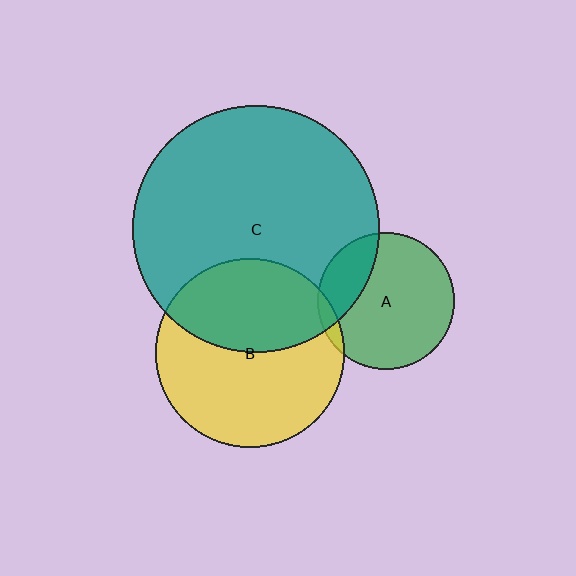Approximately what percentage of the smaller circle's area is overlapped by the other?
Approximately 40%.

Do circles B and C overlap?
Yes.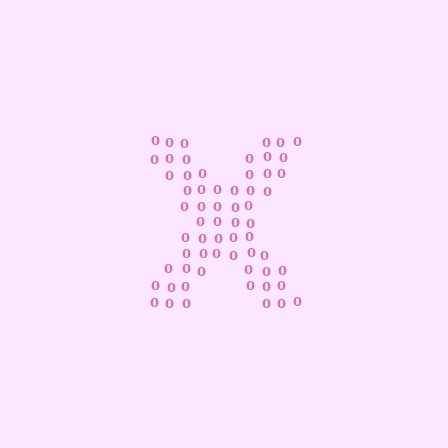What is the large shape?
The large shape is the letter X.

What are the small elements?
The small elements are digit 0's.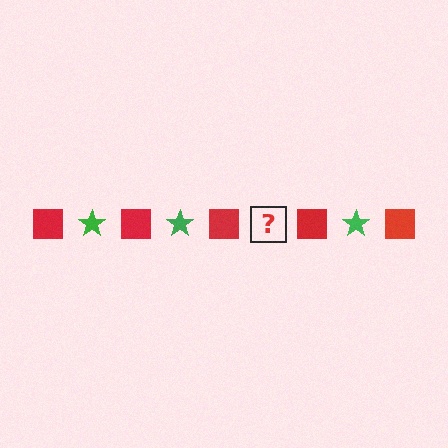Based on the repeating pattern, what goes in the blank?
The blank should be a green star.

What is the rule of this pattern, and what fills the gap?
The rule is that the pattern alternates between red square and green star. The gap should be filled with a green star.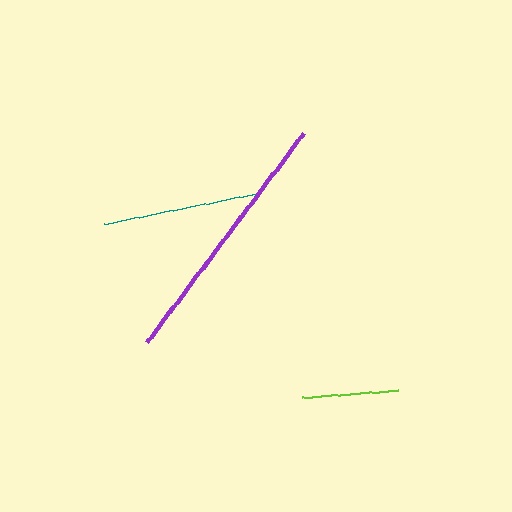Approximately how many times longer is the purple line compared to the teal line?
The purple line is approximately 1.7 times the length of the teal line.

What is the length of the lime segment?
The lime segment is approximately 96 pixels long.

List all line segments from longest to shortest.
From longest to shortest: purple, teal, lime.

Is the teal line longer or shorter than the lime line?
The teal line is longer than the lime line.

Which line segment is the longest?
The purple line is the longest at approximately 260 pixels.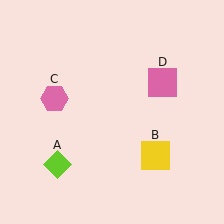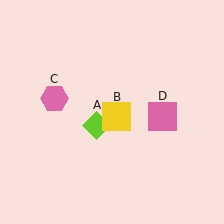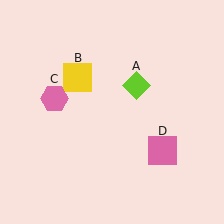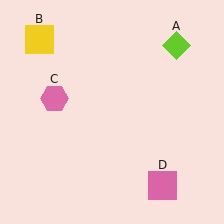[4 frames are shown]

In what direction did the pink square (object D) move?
The pink square (object D) moved down.